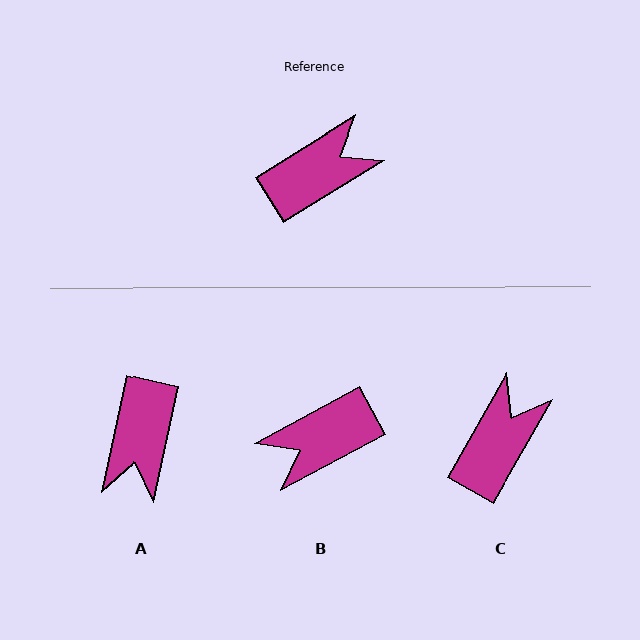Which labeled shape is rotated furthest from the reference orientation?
B, about 177 degrees away.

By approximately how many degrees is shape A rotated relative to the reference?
Approximately 134 degrees clockwise.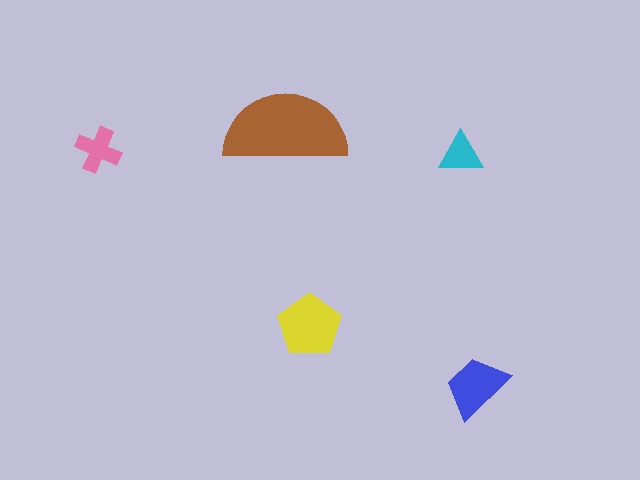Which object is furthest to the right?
The blue trapezoid is rightmost.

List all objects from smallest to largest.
The cyan triangle, the pink cross, the blue trapezoid, the yellow pentagon, the brown semicircle.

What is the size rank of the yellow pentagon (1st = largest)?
2nd.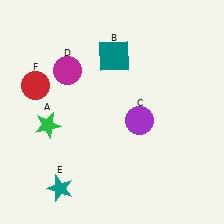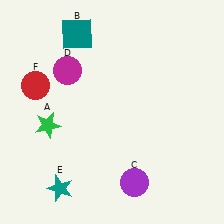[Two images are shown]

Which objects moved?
The objects that moved are: the teal square (B), the purple circle (C).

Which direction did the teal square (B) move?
The teal square (B) moved left.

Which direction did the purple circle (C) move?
The purple circle (C) moved down.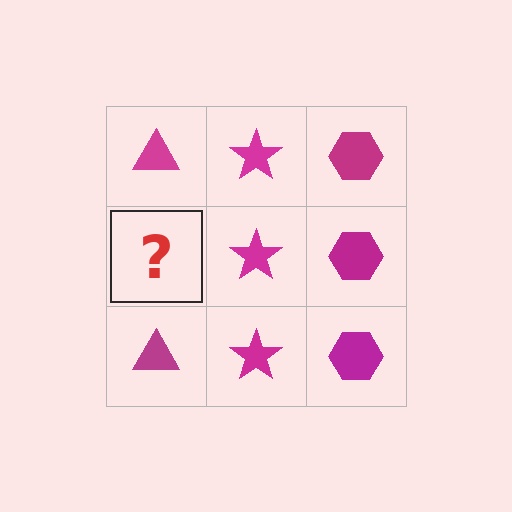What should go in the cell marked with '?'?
The missing cell should contain a magenta triangle.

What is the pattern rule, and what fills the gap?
The rule is that each column has a consistent shape. The gap should be filled with a magenta triangle.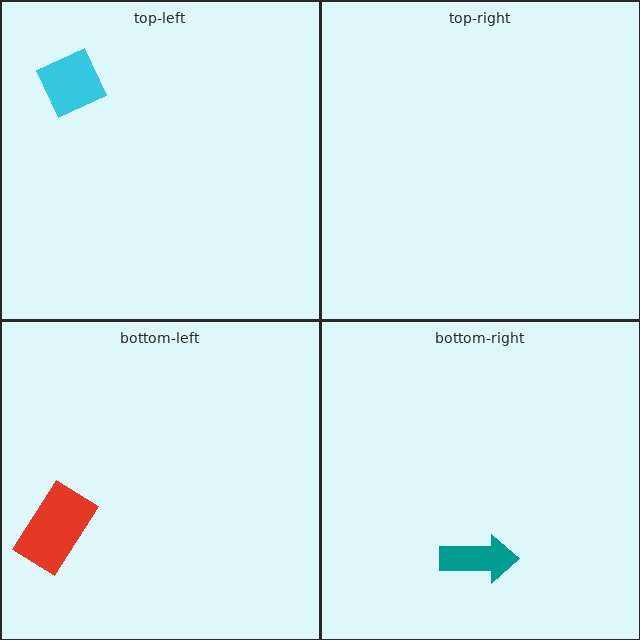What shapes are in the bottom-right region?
The teal arrow.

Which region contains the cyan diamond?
The top-left region.